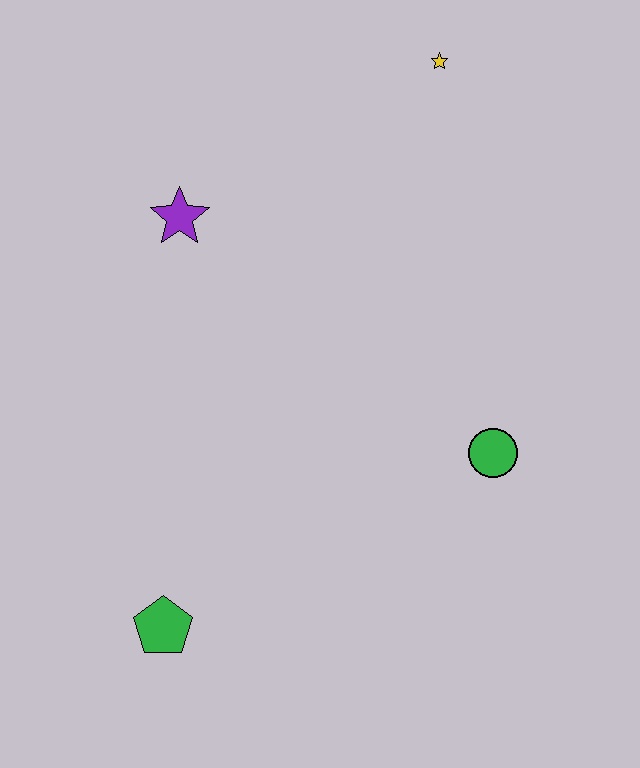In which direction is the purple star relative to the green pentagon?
The purple star is above the green pentagon.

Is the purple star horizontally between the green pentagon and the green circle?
Yes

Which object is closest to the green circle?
The green pentagon is closest to the green circle.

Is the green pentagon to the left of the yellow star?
Yes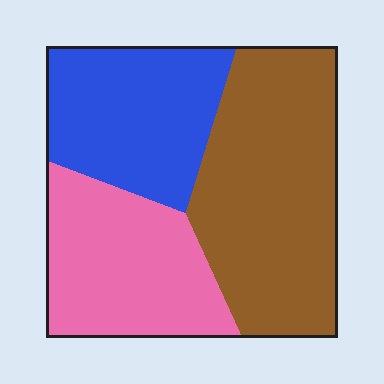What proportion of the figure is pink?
Pink covers roughly 30% of the figure.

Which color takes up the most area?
Brown, at roughly 45%.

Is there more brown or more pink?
Brown.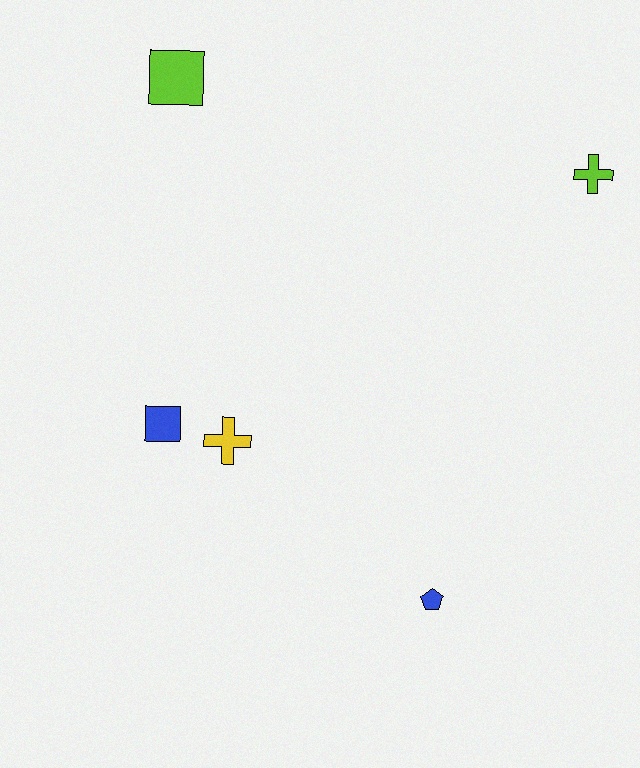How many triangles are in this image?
There are no triangles.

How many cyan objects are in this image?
There are no cyan objects.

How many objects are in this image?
There are 5 objects.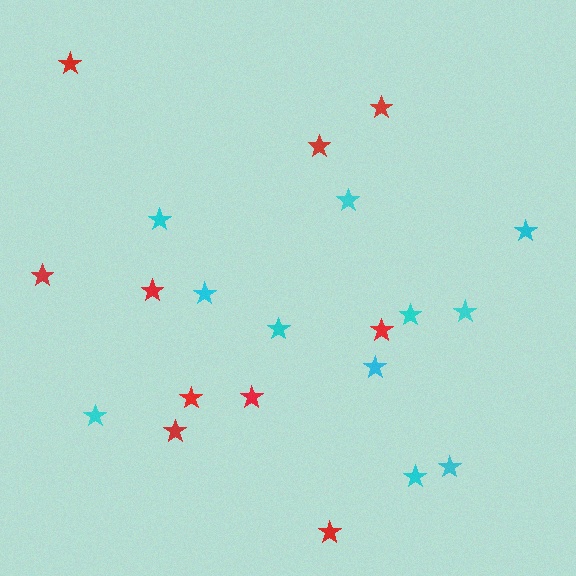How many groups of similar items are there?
There are 2 groups: one group of cyan stars (11) and one group of red stars (10).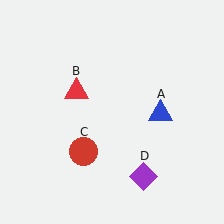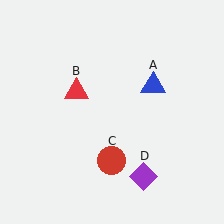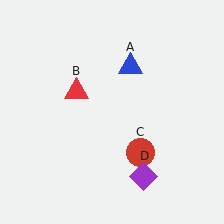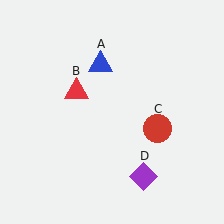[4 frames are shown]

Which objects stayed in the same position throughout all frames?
Red triangle (object B) and purple diamond (object D) remained stationary.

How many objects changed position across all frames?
2 objects changed position: blue triangle (object A), red circle (object C).